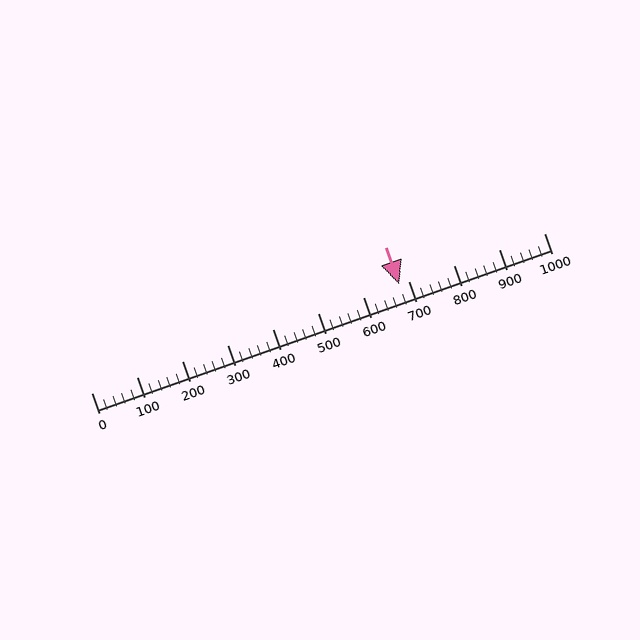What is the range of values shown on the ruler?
The ruler shows values from 0 to 1000.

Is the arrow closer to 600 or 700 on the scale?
The arrow is closer to 700.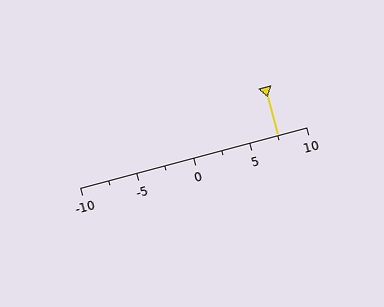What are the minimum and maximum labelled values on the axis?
The axis runs from -10 to 10.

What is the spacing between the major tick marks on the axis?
The major ticks are spaced 5 apart.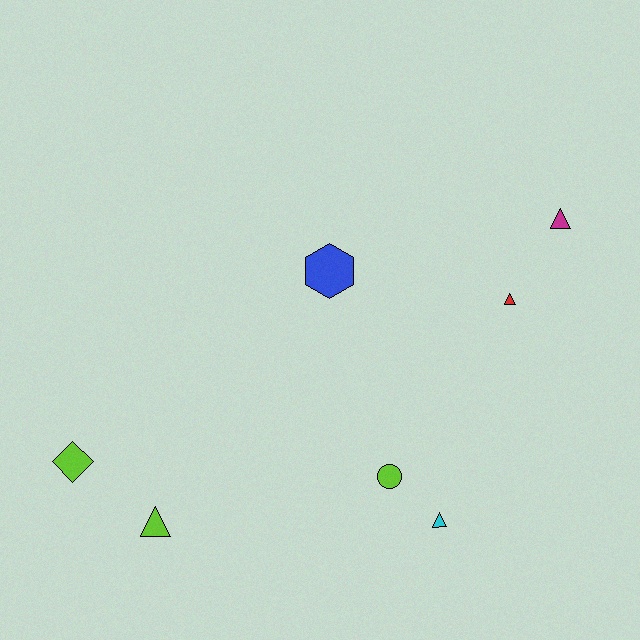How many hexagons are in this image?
There is 1 hexagon.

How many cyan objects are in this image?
There is 1 cyan object.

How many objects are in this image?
There are 7 objects.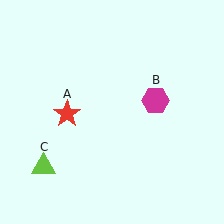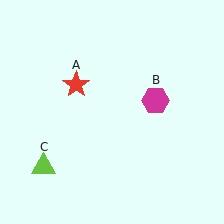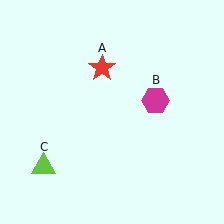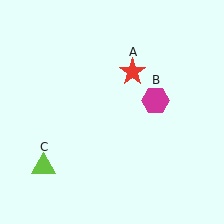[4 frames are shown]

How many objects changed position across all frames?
1 object changed position: red star (object A).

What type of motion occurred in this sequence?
The red star (object A) rotated clockwise around the center of the scene.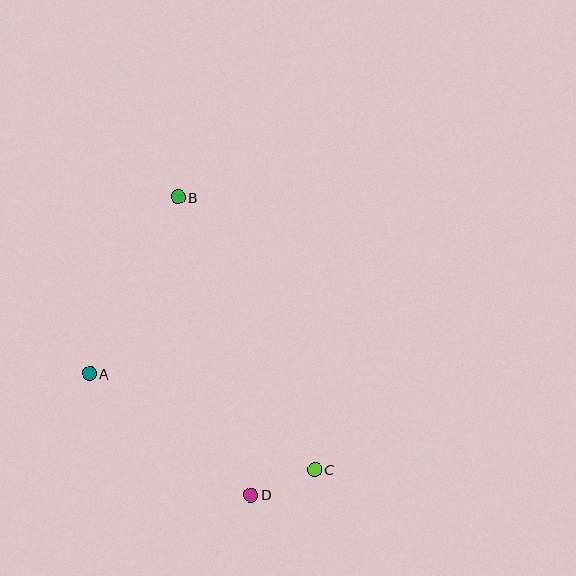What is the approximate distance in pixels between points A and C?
The distance between A and C is approximately 244 pixels.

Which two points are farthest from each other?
Points B and D are farthest from each other.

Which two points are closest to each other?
Points C and D are closest to each other.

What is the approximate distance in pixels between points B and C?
The distance between B and C is approximately 305 pixels.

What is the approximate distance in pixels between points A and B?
The distance between A and B is approximately 197 pixels.